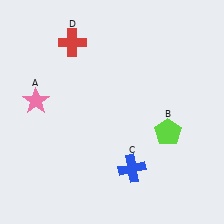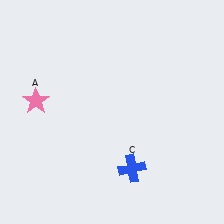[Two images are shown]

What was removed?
The lime pentagon (B), the red cross (D) were removed in Image 2.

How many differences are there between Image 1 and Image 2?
There are 2 differences between the two images.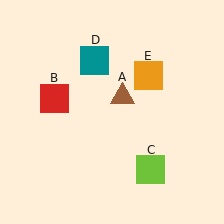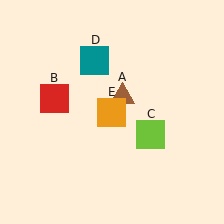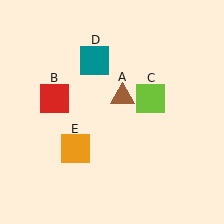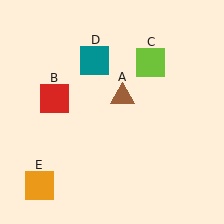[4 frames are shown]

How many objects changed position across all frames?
2 objects changed position: lime square (object C), orange square (object E).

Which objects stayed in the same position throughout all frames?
Brown triangle (object A) and red square (object B) and teal square (object D) remained stationary.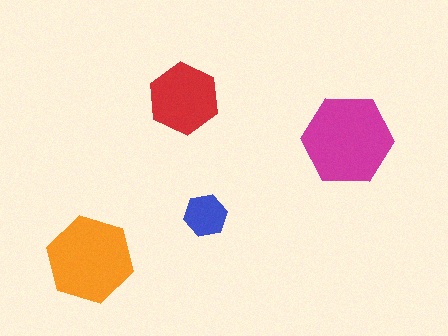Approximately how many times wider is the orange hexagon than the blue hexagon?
About 2 times wider.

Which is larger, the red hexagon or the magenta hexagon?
The magenta one.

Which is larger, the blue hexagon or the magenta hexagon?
The magenta one.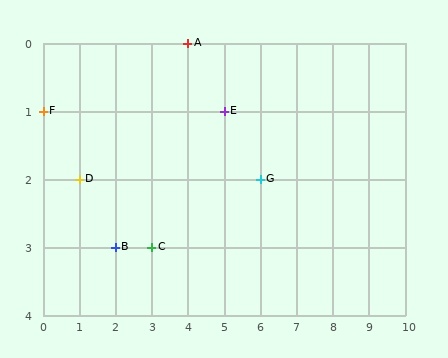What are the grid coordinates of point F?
Point F is at grid coordinates (0, 1).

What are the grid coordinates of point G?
Point G is at grid coordinates (6, 2).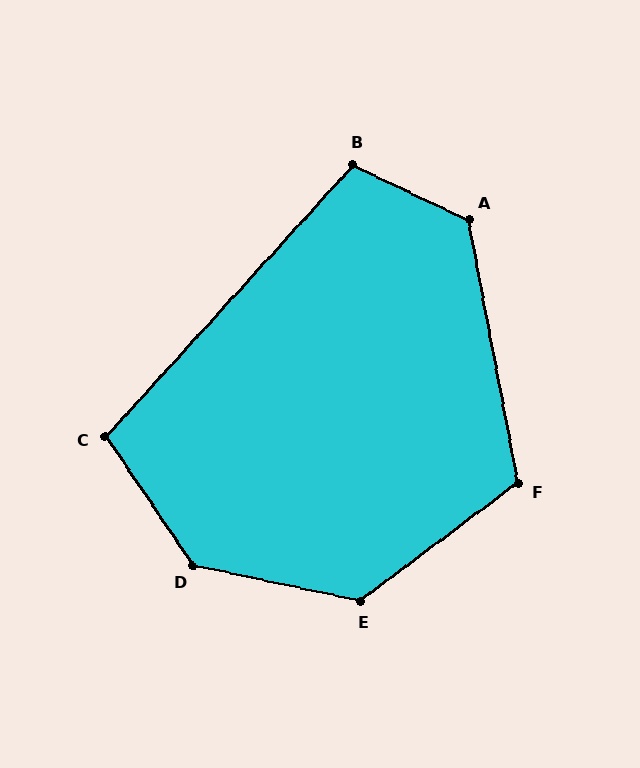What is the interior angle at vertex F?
Approximately 116 degrees (obtuse).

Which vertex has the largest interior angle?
D, at approximately 137 degrees.